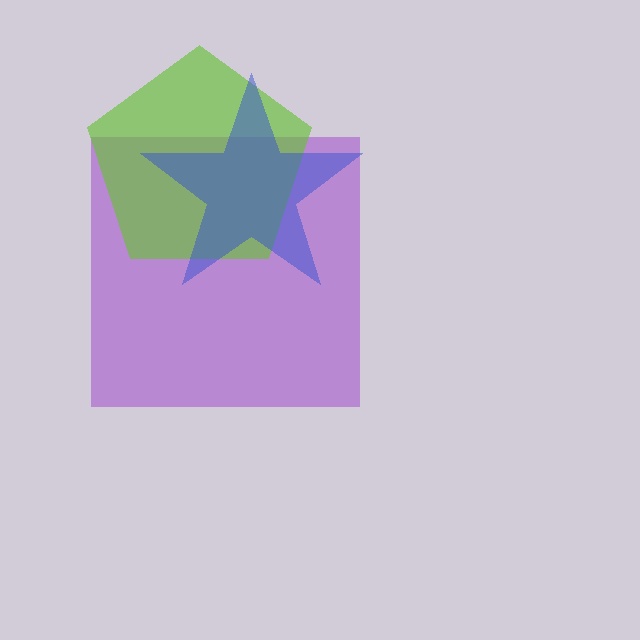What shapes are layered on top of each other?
The layered shapes are: a purple square, a lime pentagon, a blue star.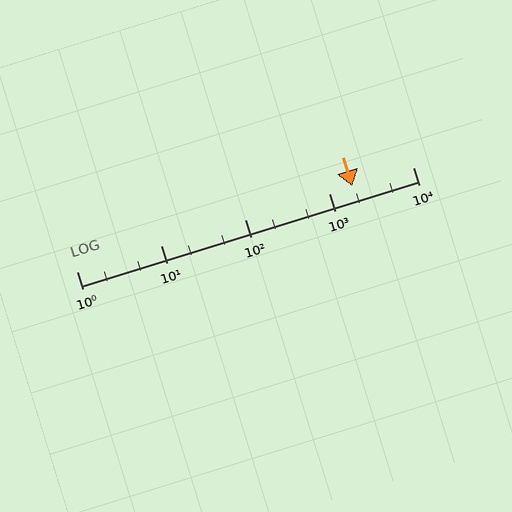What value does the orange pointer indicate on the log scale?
The pointer indicates approximately 1900.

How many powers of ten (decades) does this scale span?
The scale spans 4 decades, from 1 to 10000.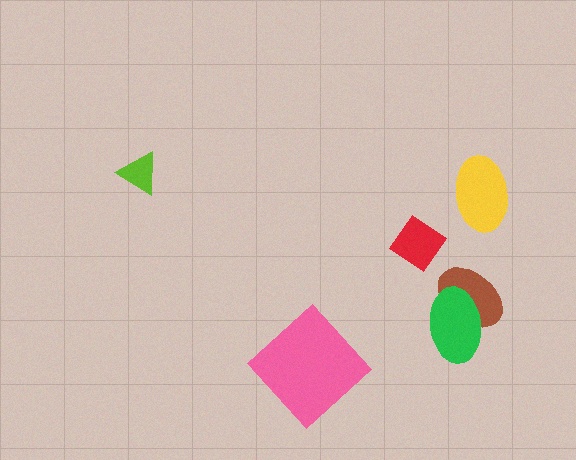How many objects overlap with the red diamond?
0 objects overlap with the red diamond.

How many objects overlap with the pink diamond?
0 objects overlap with the pink diamond.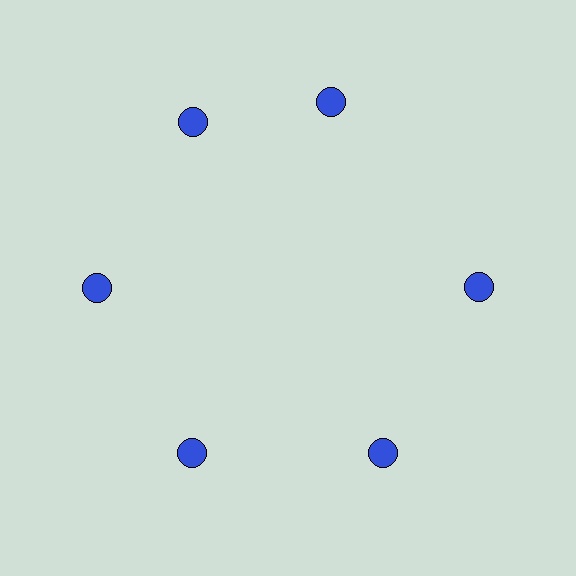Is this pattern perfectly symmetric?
No. The 6 blue circles are arranged in a ring, but one element near the 1 o'clock position is rotated out of alignment along the ring, breaking the 6-fold rotational symmetry.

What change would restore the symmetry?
The symmetry would be restored by rotating it back into even spacing with its neighbors so that all 6 circles sit at equal angles and equal distance from the center.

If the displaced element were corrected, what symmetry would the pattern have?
It would have 6-fold rotational symmetry — the pattern would map onto itself every 60 degrees.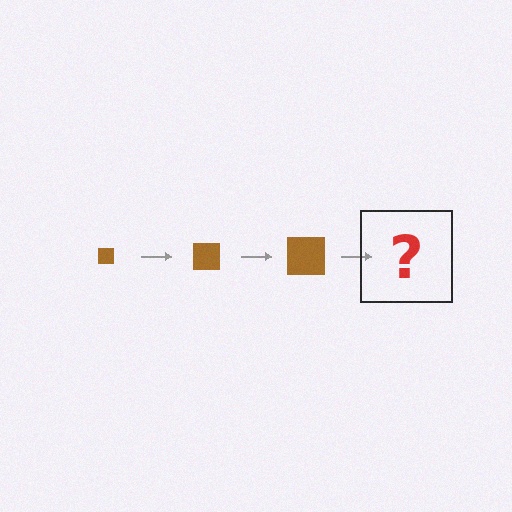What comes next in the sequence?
The next element should be a brown square, larger than the previous one.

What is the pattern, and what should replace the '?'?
The pattern is that the square gets progressively larger each step. The '?' should be a brown square, larger than the previous one.